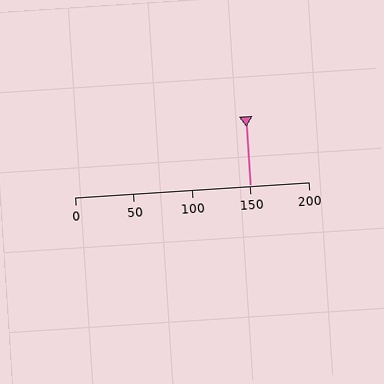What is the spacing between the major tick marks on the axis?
The major ticks are spaced 50 apart.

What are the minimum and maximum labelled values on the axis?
The axis runs from 0 to 200.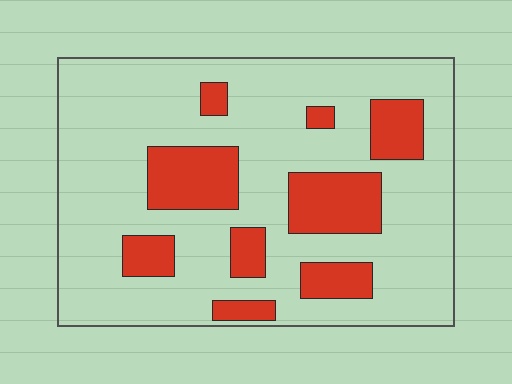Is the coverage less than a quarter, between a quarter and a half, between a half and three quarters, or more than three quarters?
Less than a quarter.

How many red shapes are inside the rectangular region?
9.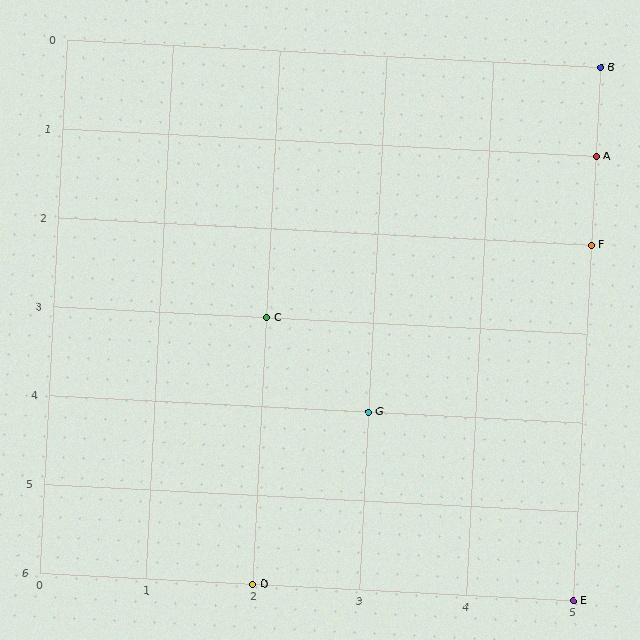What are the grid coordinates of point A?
Point A is at grid coordinates (5, 1).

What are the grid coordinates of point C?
Point C is at grid coordinates (2, 3).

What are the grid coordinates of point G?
Point G is at grid coordinates (3, 4).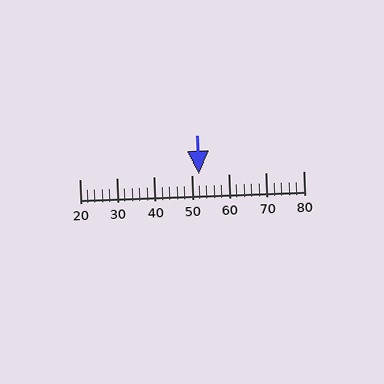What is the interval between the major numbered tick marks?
The major tick marks are spaced 10 units apart.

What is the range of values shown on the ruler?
The ruler shows values from 20 to 80.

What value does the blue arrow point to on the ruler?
The blue arrow points to approximately 52.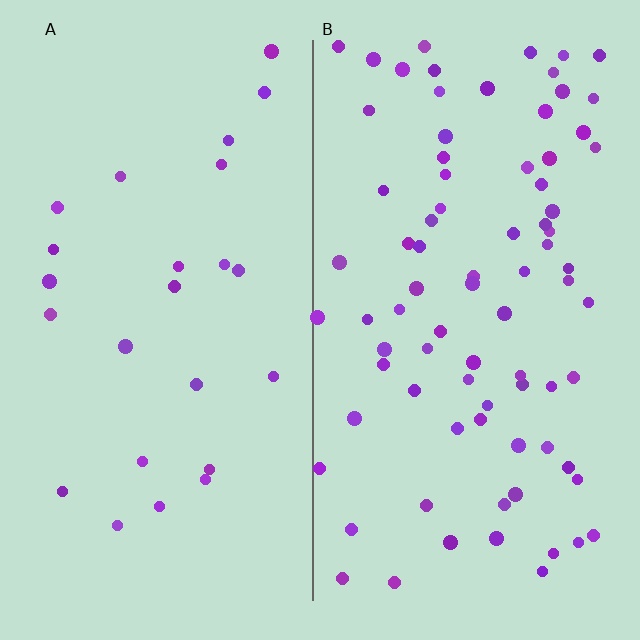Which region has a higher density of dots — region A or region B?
B (the right).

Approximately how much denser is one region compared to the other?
Approximately 3.3× — region B over region A.